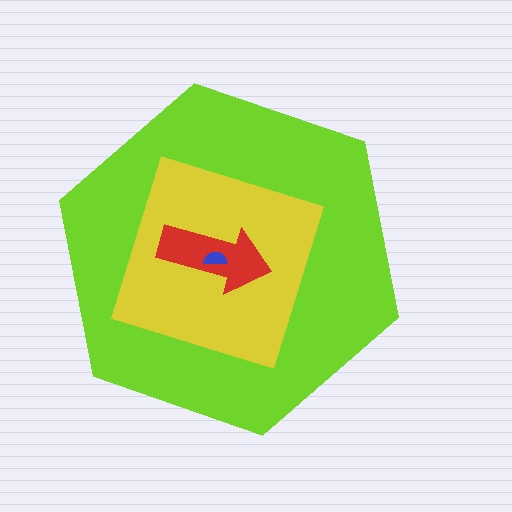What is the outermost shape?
The lime hexagon.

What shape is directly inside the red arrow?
The blue semicircle.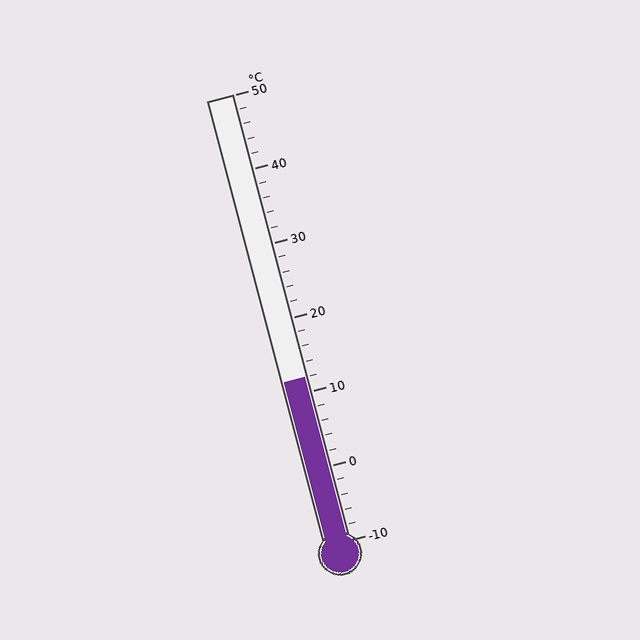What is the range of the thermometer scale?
The thermometer scale ranges from -10°C to 50°C.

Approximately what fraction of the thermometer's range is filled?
The thermometer is filled to approximately 35% of its range.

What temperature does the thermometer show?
The thermometer shows approximately 12°C.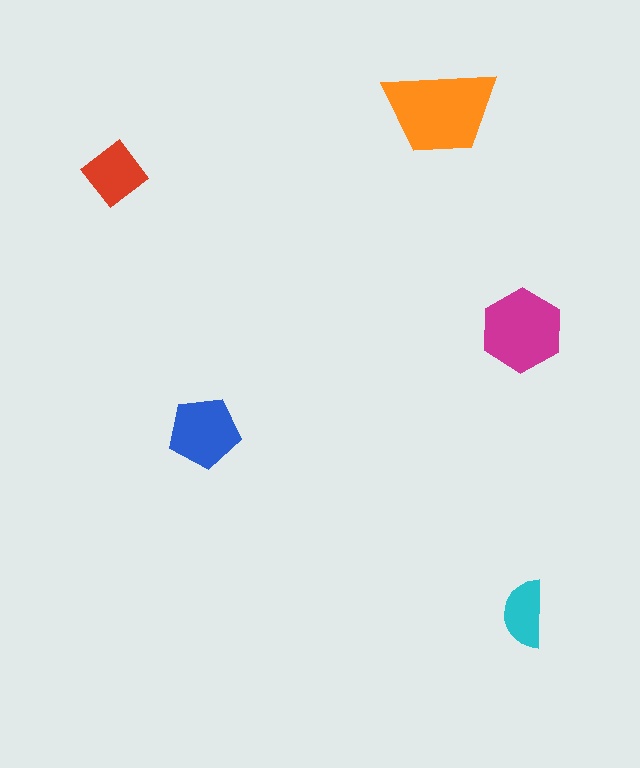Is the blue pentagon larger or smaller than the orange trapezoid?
Smaller.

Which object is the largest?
The orange trapezoid.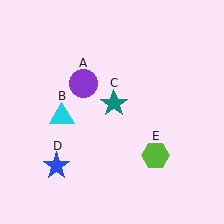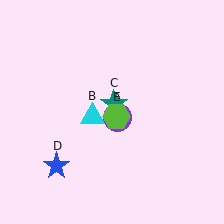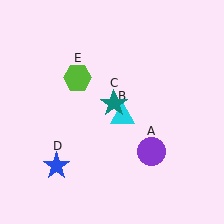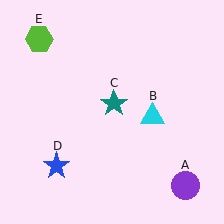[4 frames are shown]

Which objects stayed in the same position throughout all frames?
Teal star (object C) and blue star (object D) remained stationary.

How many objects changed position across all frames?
3 objects changed position: purple circle (object A), cyan triangle (object B), lime hexagon (object E).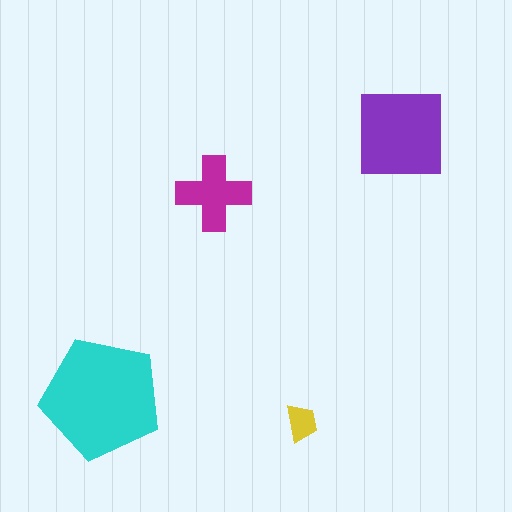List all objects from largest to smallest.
The cyan pentagon, the purple square, the magenta cross, the yellow trapezoid.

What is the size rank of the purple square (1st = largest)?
2nd.